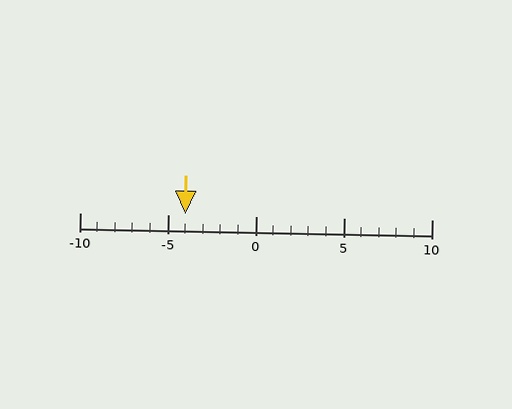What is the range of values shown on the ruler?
The ruler shows values from -10 to 10.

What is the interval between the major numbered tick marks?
The major tick marks are spaced 5 units apart.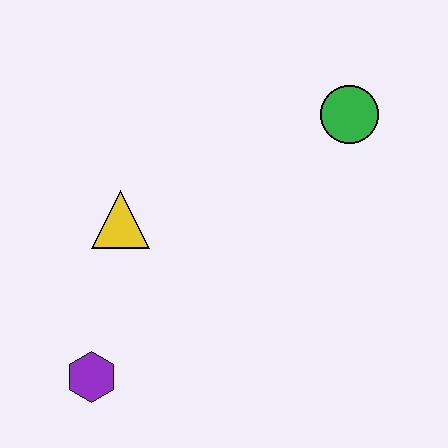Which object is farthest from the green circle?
The purple hexagon is farthest from the green circle.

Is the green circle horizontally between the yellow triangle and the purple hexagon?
No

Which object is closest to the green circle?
The yellow triangle is closest to the green circle.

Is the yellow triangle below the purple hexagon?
No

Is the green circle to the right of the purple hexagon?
Yes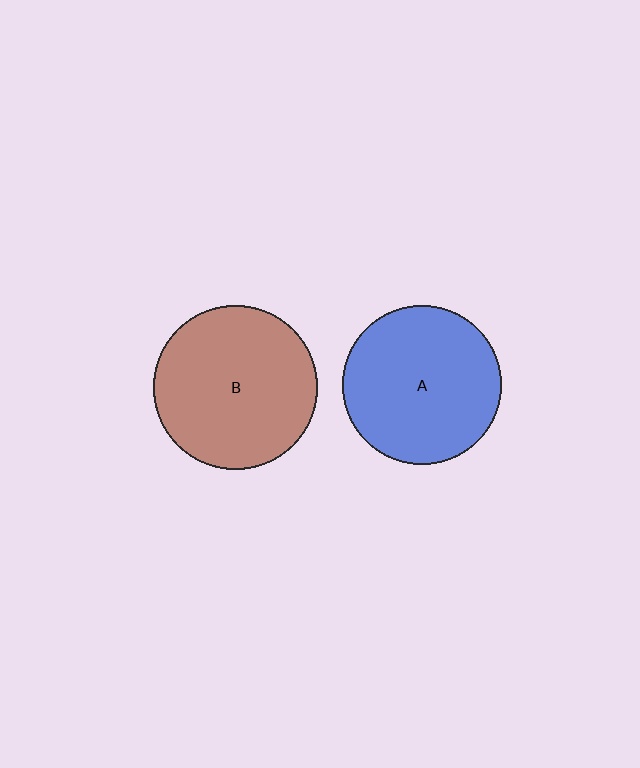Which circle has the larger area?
Circle B (brown).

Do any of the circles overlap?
No, none of the circles overlap.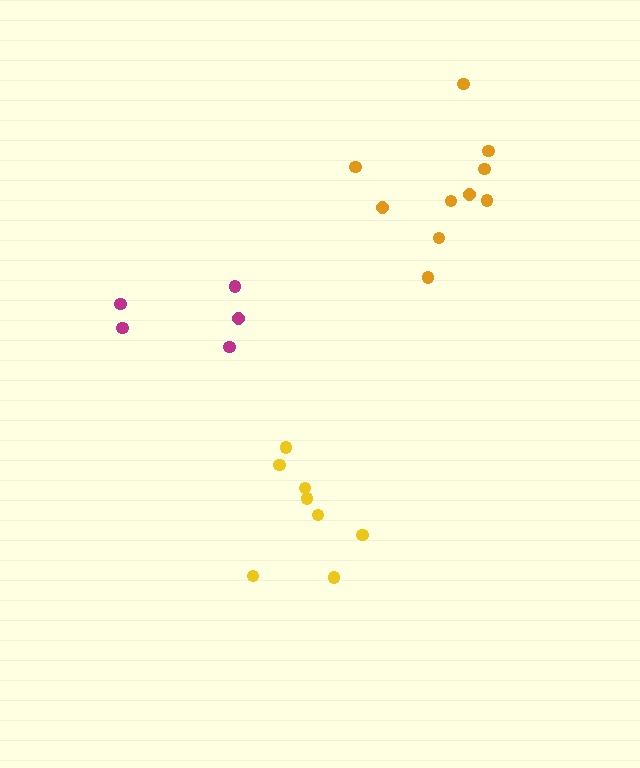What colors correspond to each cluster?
The clusters are colored: magenta, yellow, orange.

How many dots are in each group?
Group 1: 5 dots, Group 2: 8 dots, Group 3: 10 dots (23 total).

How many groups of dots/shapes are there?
There are 3 groups.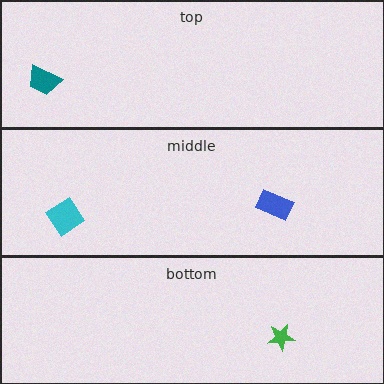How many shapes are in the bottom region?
1.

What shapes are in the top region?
The teal trapezoid.